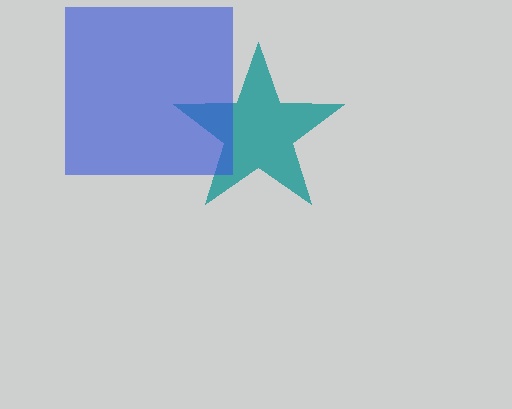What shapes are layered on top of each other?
The layered shapes are: a teal star, a blue square.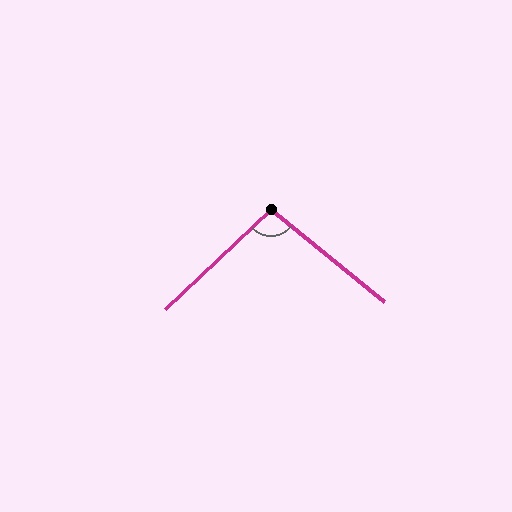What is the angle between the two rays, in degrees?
Approximately 98 degrees.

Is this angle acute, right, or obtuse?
It is obtuse.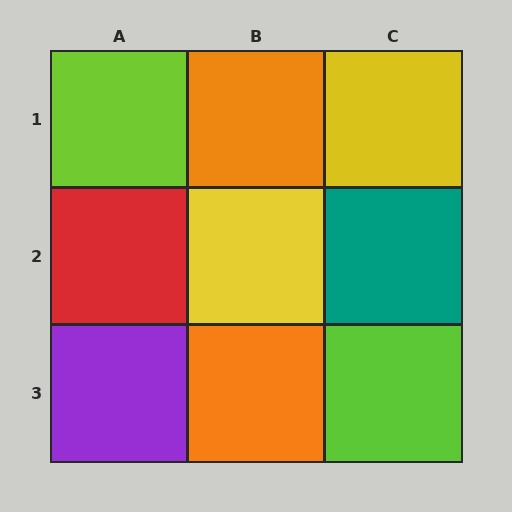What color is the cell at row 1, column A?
Lime.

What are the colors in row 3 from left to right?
Purple, orange, lime.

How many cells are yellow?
2 cells are yellow.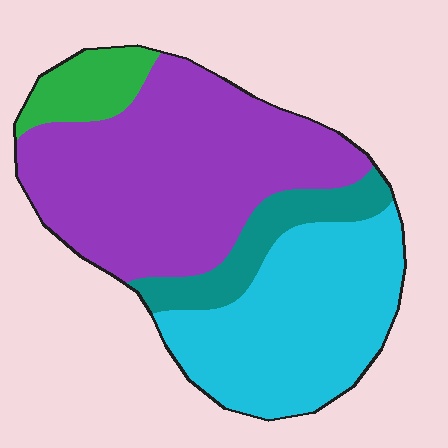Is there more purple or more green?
Purple.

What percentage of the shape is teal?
Teal takes up about one tenth (1/10) of the shape.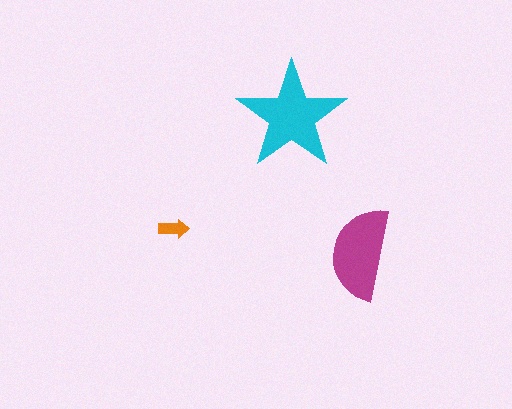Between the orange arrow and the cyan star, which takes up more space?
The cyan star.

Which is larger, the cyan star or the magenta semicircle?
The cyan star.